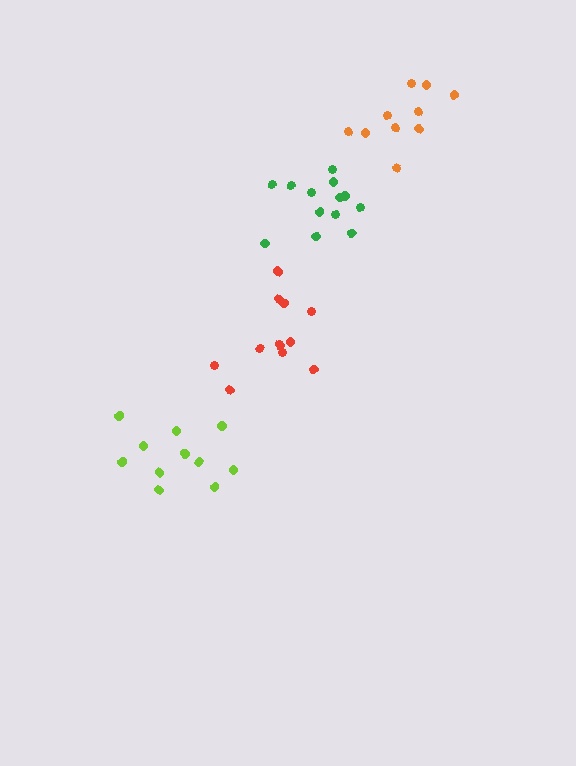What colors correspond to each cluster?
The clusters are colored: red, lime, orange, green.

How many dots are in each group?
Group 1: 12 dots, Group 2: 11 dots, Group 3: 10 dots, Group 4: 13 dots (46 total).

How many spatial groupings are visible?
There are 4 spatial groupings.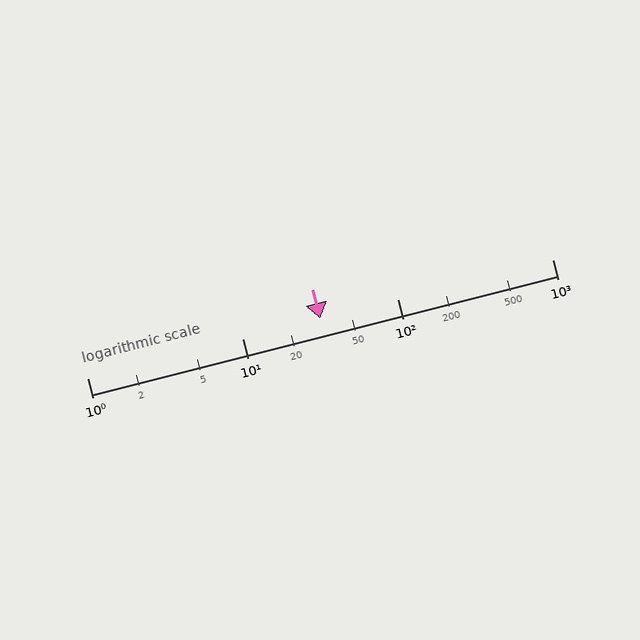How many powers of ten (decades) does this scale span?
The scale spans 3 decades, from 1 to 1000.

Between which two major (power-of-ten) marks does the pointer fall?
The pointer is between 10 and 100.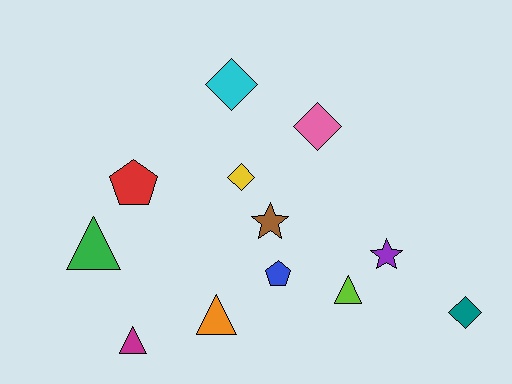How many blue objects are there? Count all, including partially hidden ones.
There is 1 blue object.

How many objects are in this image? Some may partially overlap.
There are 12 objects.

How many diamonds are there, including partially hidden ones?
There are 4 diamonds.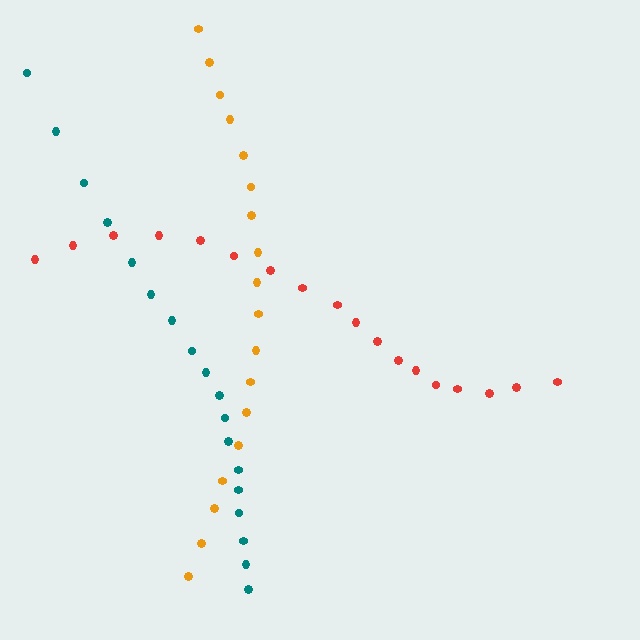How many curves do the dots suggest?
There are 3 distinct paths.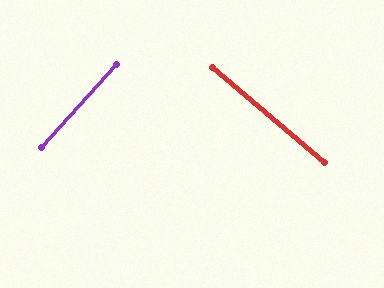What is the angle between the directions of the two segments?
Approximately 88 degrees.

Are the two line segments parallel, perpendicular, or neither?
Perpendicular — they meet at approximately 88°.